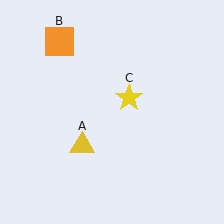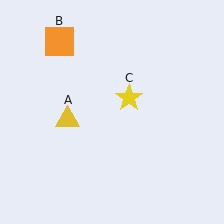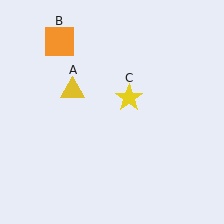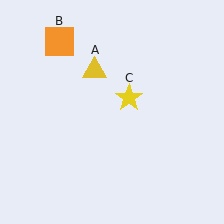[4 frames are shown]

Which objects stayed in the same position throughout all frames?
Orange square (object B) and yellow star (object C) remained stationary.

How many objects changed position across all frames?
1 object changed position: yellow triangle (object A).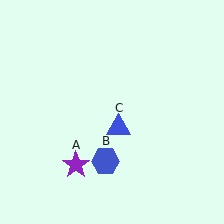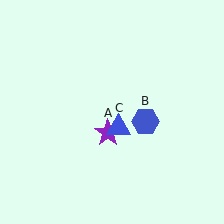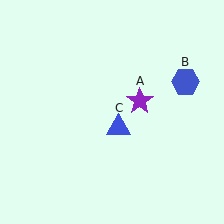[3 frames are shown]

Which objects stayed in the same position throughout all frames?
Blue triangle (object C) remained stationary.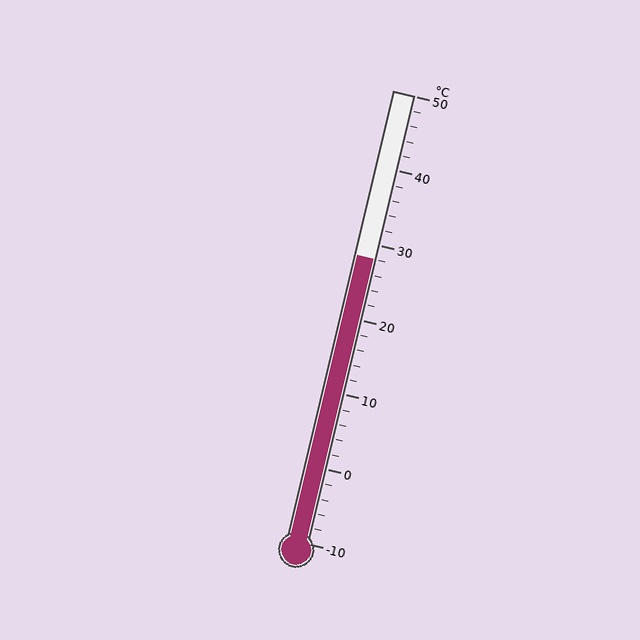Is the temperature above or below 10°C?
The temperature is above 10°C.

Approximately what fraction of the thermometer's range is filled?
The thermometer is filled to approximately 65% of its range.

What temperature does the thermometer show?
The thermometer shows approximately 28°C.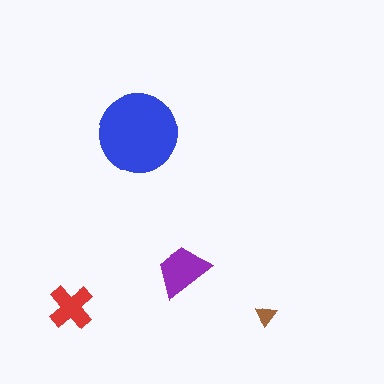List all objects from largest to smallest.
The blue circle, the purple trapezoid, the red cross, the brown triangle.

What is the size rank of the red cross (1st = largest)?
3rd.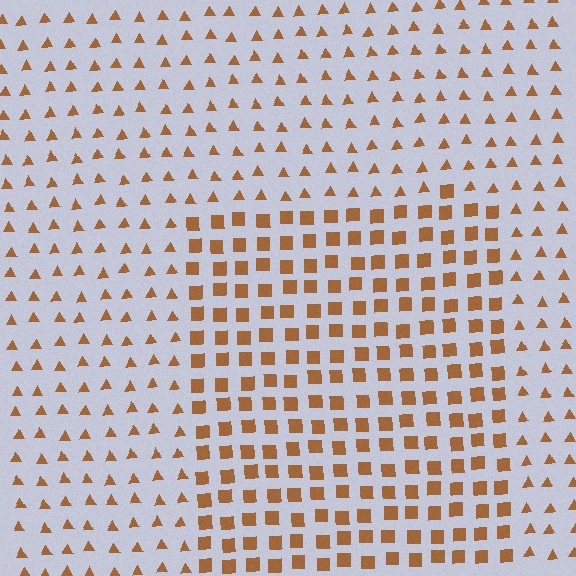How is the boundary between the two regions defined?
The boundary is defined by a change in element shape: squares inside vs. triangles outside. All elements share the same color and spacing.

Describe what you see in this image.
The image is filled with small brown elements arranged in a uniform grid. A rectangle-shaped region contains squares, while the surrounding area contains triangles. The boundary is defined purely by the change in element shape.